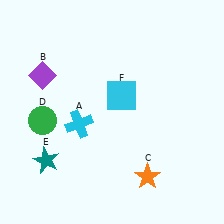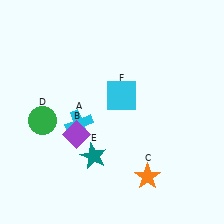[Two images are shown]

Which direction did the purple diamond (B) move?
The purple diamond (B) moved down.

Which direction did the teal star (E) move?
The teal star (E) moved right.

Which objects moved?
The objects that moved are: the purple diamond (B), the teal star (E).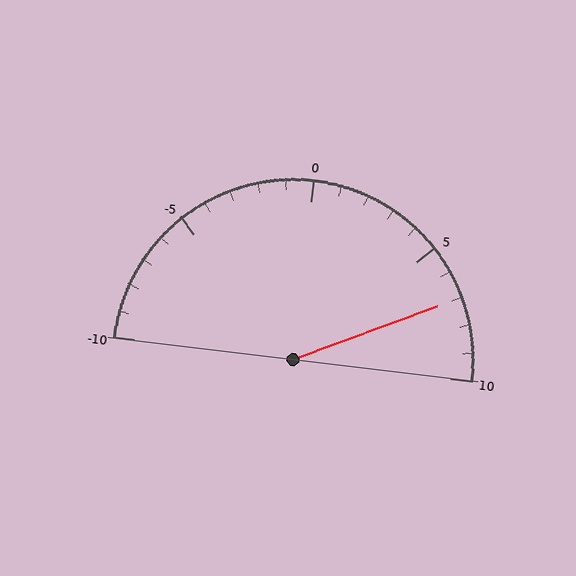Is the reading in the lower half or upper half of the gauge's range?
The reading is in the upper half of the range (-10 to 10).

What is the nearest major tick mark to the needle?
The nearest major tick mark is 5.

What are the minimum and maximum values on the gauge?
The gauge ranges from -10 to 10.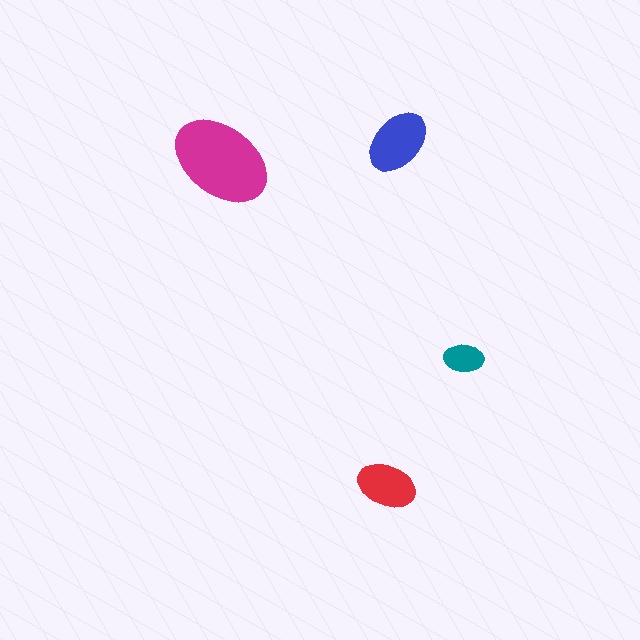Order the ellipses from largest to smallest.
the magenta one, the blue one, the red one, the teal one.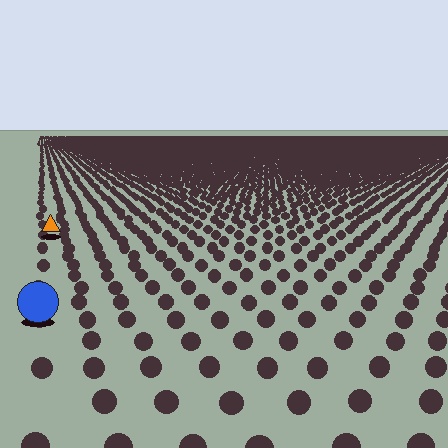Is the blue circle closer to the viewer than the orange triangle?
Yes. The blue circle is closer — you can tell from the texture gradient: the ground texture is coarser near it.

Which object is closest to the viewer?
The blue circle is closest. The texture marks near it are larger and more spread out.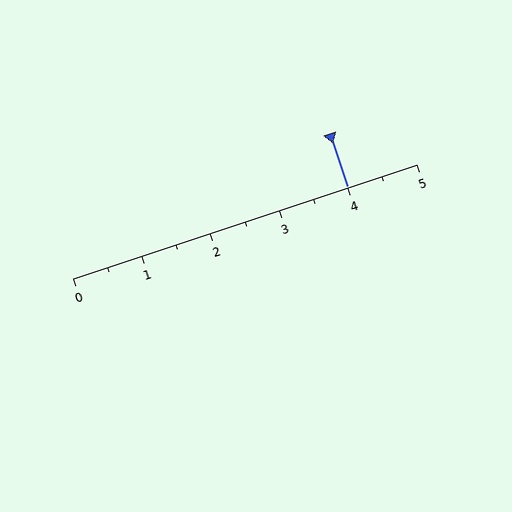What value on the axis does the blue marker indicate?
The marker indicates approximately 4.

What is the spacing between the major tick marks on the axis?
The major ticks are spaced 1 apart.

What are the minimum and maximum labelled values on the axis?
The axis runs from 0 to 5.